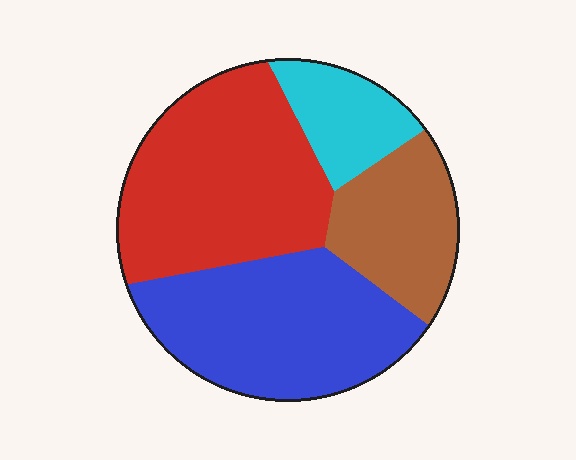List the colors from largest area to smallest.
From largest to smallest: red, blue, brown, cyan.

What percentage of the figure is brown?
Brown covers about 20% of the figure.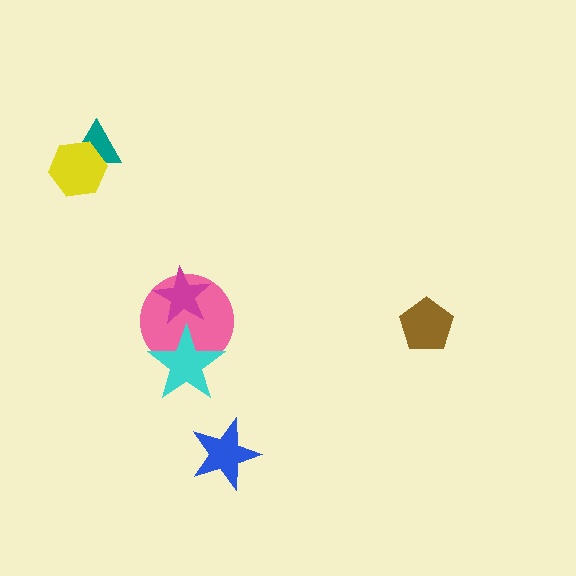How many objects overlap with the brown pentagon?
0 objects overlap with the brown pentagon.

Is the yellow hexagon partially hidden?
No, no other shape covers it.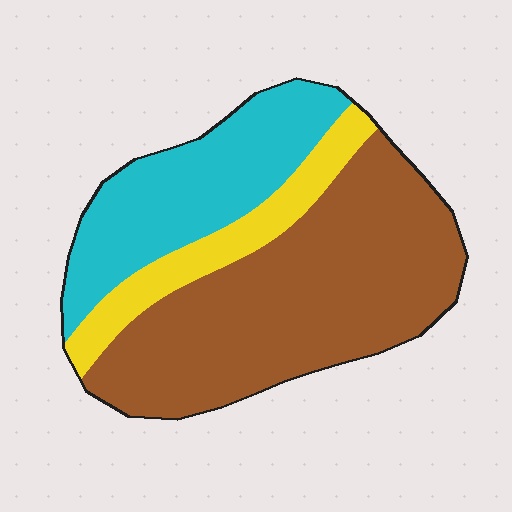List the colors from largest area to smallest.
From largest to smallest: brown, cyan, yellow.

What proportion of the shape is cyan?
Cyan takes up between a sixth and a third of the shape.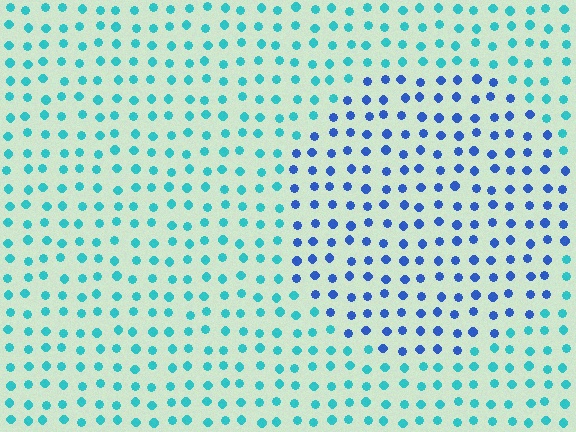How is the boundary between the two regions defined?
The boundary is defined purely by a slight shift in hue (about 42 degrees). Spacing, size, and orientation are identical on both sides.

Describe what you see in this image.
The image is filled with small cyan elements in a uniform arrangement. A circle-shaped region is visible where the elements are tinted to a slightly different hue, forming a subtle color boundary.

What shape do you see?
I see a circle.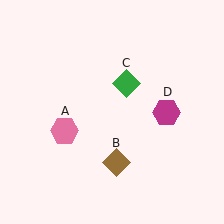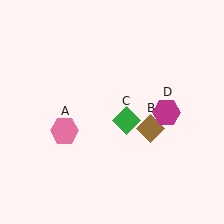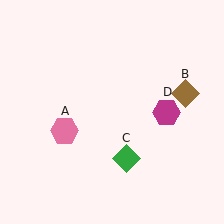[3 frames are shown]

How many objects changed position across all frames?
2 objects changed position: brown diamond (object B), green diamond (object C).